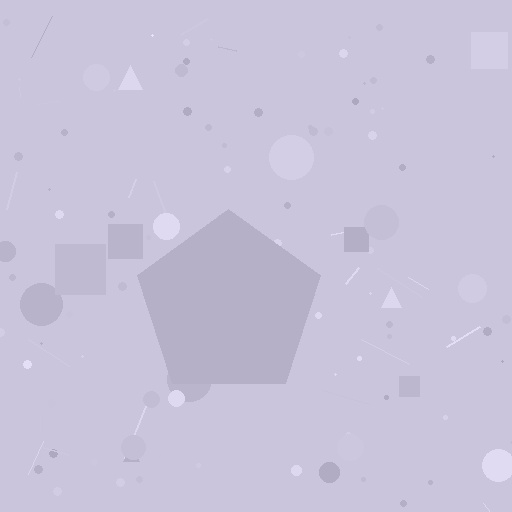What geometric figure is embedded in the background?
A pentagon is embedded in the background.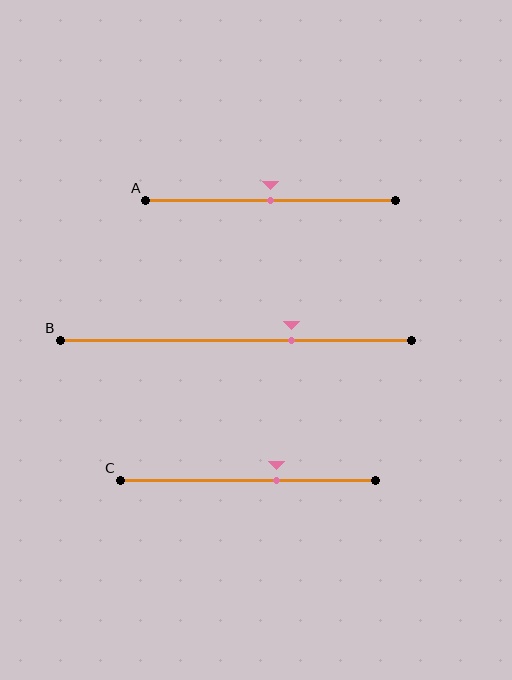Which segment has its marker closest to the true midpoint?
Segment A has its marker closest to the true midpoint.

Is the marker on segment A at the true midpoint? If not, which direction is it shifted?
Yes, the marker on segment A is at the true midpoint.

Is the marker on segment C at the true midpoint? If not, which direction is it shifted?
No, the marker on segment C is shifted to the right by about 11% of the segment length.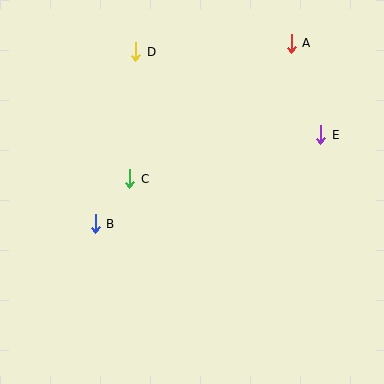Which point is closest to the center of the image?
Point C at (130, 179) is closest to the center.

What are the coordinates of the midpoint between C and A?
The midpoint between C and A is at (211, 111).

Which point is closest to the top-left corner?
Point D is closest to the top-left corner.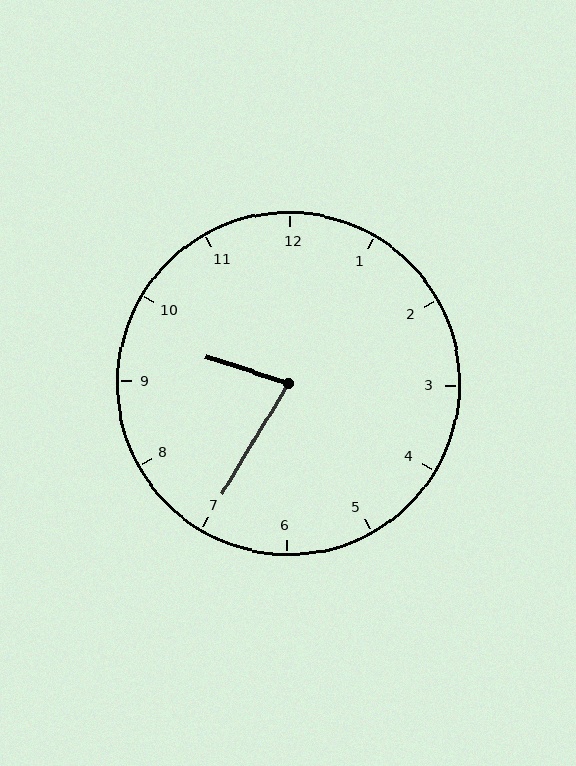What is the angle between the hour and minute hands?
Approximately 78 degrees.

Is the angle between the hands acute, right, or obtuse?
It is acute.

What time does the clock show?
9:35.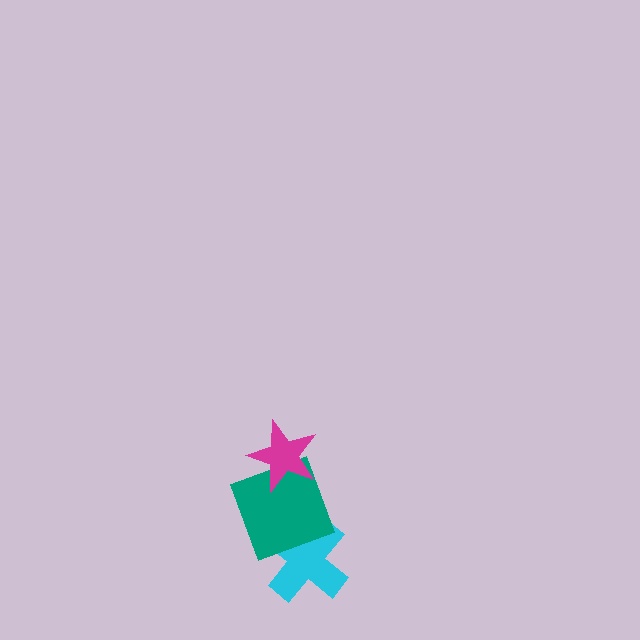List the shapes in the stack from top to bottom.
From top to bottom: the magenta star, the teal square, the cyan cross.